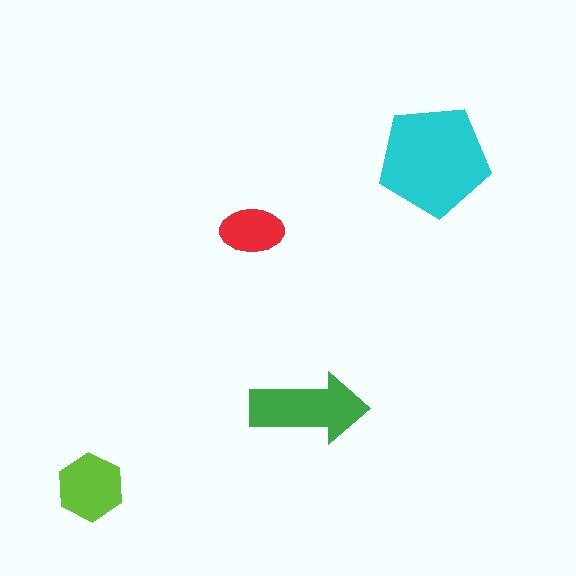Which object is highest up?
The cyan pentagon is topmost.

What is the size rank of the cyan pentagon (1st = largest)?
1st.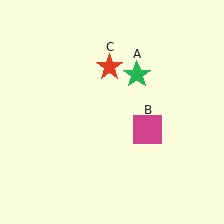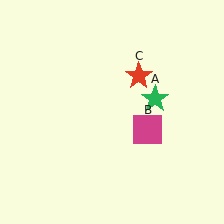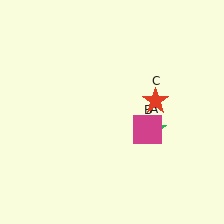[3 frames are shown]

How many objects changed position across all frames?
2 objects changed position: green star (object A), red star (object C).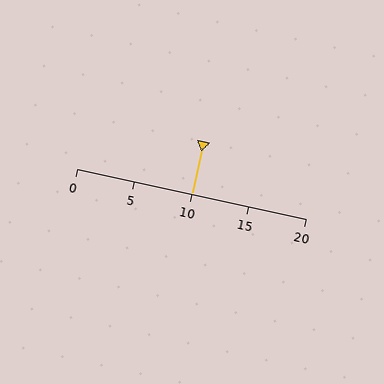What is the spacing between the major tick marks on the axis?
The major ticks are spaced 5 apart.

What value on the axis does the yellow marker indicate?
The marker indicates approximately 10.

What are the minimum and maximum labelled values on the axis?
The axis runs from 0 to 20.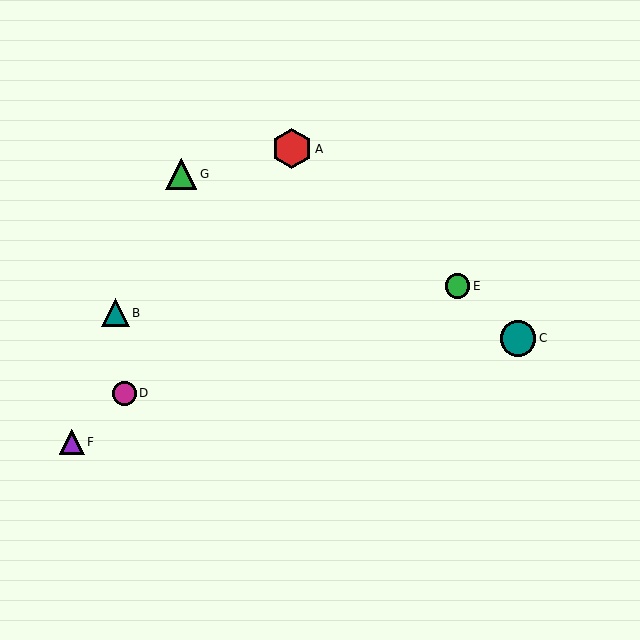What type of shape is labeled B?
Shape B is a teal triangle.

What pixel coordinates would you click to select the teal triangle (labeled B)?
Click at (116, 313) to select the teal triangle B.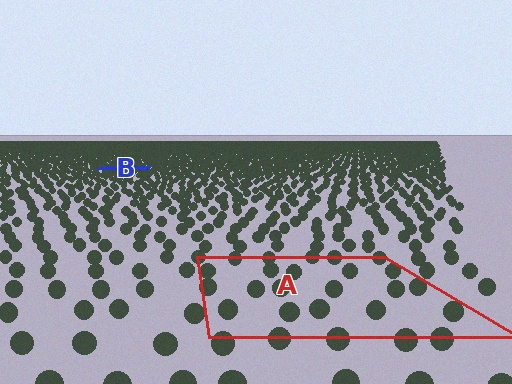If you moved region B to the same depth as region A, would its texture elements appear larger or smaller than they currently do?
They would appear larger. At a closer depth, the same texture elements are projected at a bigger on-screen size.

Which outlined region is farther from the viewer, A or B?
Region B is farther from the viewer — the texture elements inside it appear smaller and more densely packed.